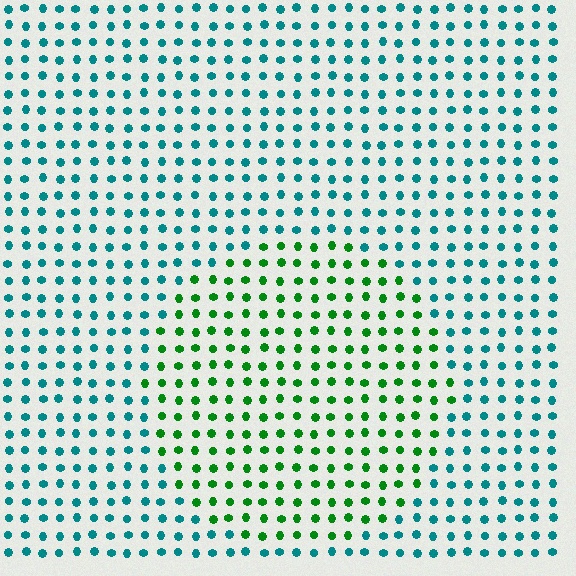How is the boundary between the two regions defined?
The boundary is defined purely by a slight shift in hue (about 53 degrees). Spacing, size, and orientation are identical on both sides.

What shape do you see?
I see a circle.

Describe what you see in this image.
The image is filled with small teal elements in a uniform arrangement. A circle-shaped region is visible where the elements are tinted to a slightly different hue, forming a subtle color boundary.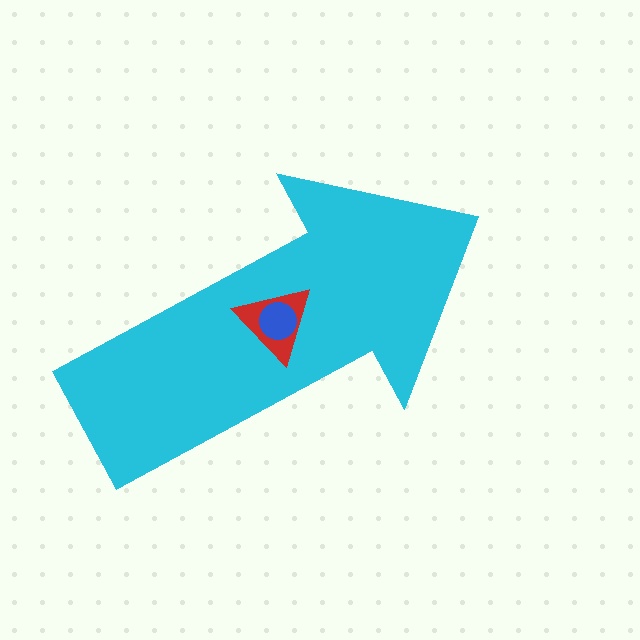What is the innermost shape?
The blue circle.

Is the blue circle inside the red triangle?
Yes.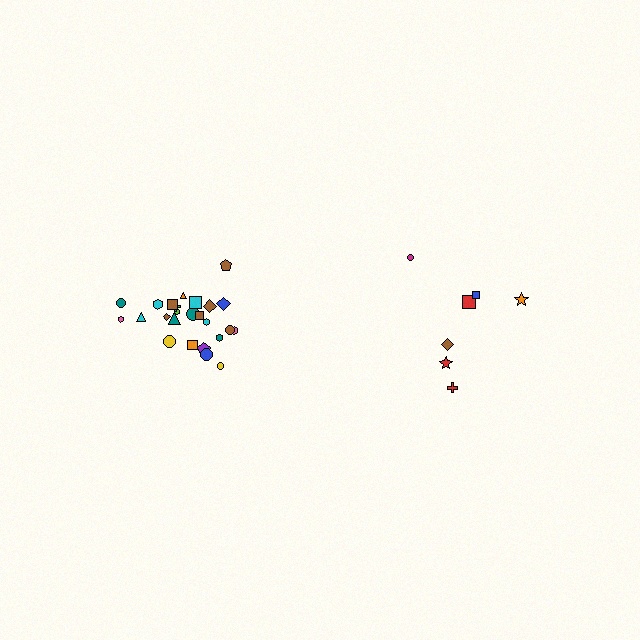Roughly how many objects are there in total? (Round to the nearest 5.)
Roughly 30 objects in total.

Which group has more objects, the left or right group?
The left group.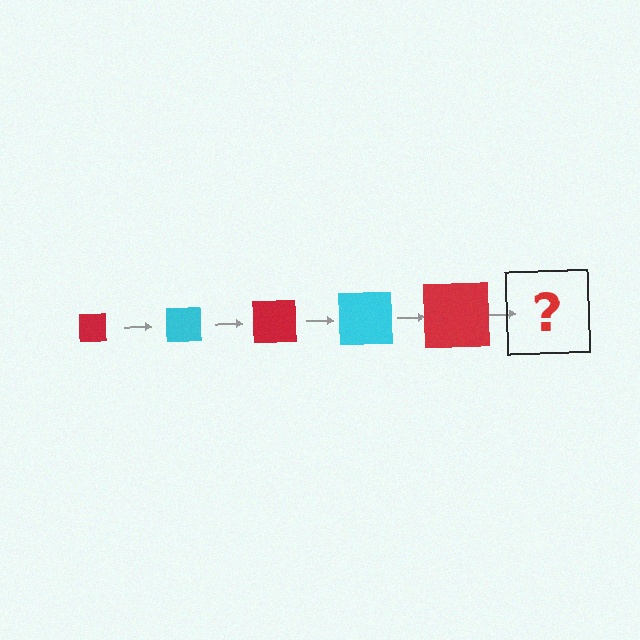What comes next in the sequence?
The next element should be a cyan square, larger than the previous one.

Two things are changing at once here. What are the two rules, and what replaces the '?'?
The two rules are that the square grows larger each step and the color cycles through red and cyan. The '?' should be a cyan square, larger than the previous one.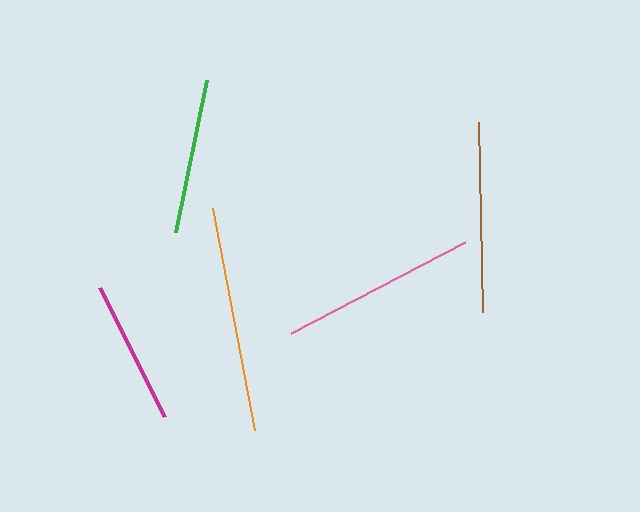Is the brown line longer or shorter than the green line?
The brown line is longer than the green line.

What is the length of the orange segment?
The orange segment is approximately 226 pixels long.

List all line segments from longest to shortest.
From longest to shortest: orange, pink, brown, green, magenta.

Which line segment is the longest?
The orange line is the longest at approximately 226 pixels.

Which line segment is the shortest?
The magenta line is the shortest at approximately 144 pixels.